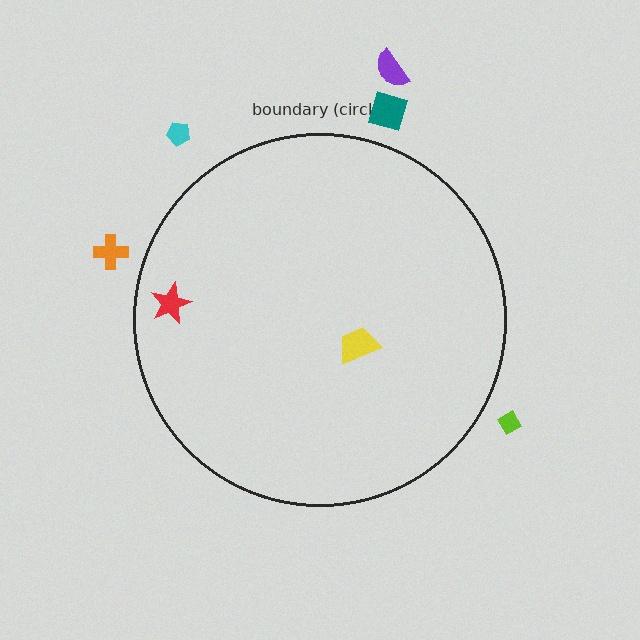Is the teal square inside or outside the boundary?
Outside.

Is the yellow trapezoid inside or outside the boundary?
Inside.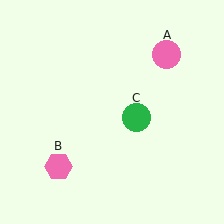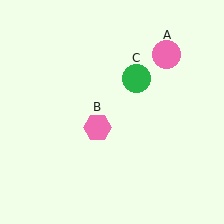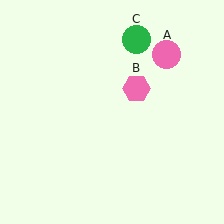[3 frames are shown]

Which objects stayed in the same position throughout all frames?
Pink circle (object A) remained stationary.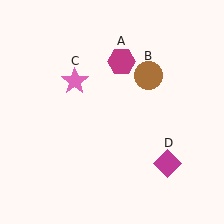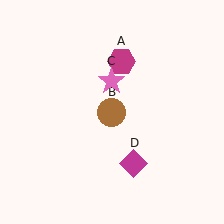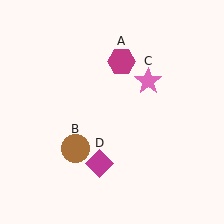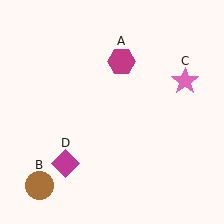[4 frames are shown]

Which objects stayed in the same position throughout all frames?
Magenta hexagon (object A) remained stationary.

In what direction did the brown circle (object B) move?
The brown circle (object B) moved down and to the left.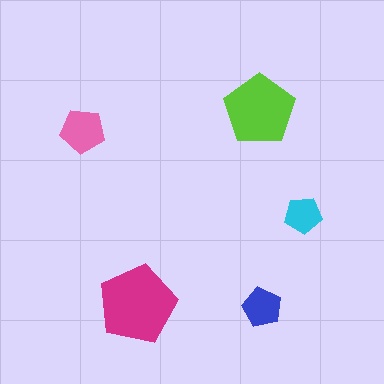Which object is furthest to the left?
The pink pentagon is leftmost.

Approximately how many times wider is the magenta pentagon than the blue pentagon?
About 2 times wider.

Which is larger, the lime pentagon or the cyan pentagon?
The lime one.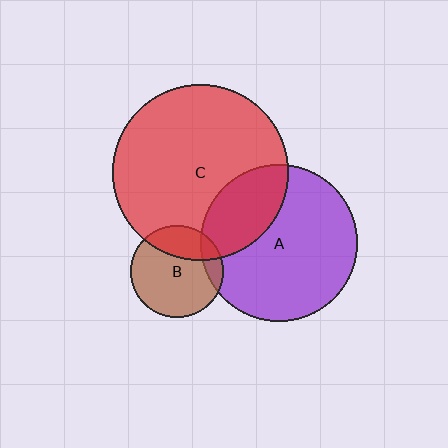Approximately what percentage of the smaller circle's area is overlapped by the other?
Approximately 25%.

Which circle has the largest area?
Circle C (red).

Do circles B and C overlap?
Yes.